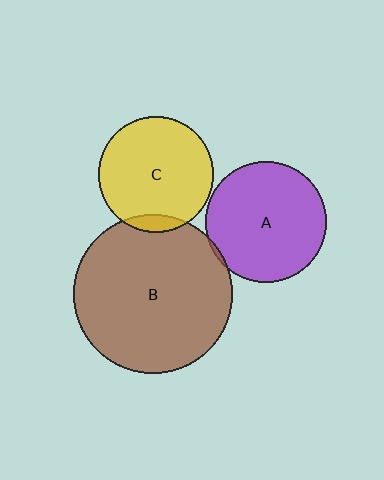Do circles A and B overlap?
Yes.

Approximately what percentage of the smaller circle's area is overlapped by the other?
Approximately 5%.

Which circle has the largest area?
Circle B (brown).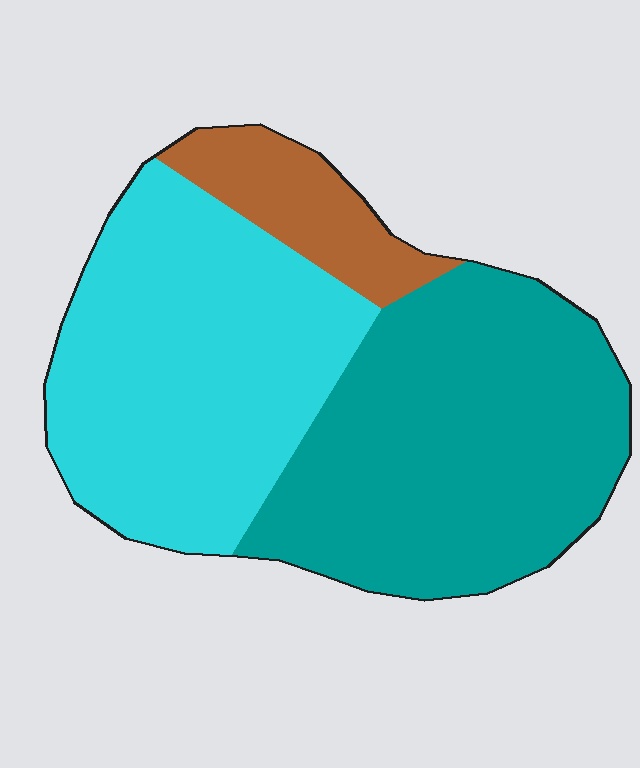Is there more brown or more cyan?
Cyan.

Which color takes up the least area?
Brown, at roughly 10%.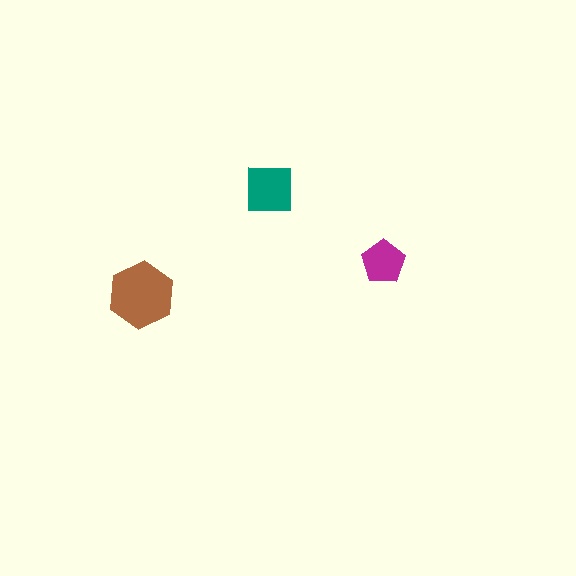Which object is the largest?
The brown hexagon.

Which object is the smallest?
The magenta pentagon.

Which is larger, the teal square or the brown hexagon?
The brown hexagon.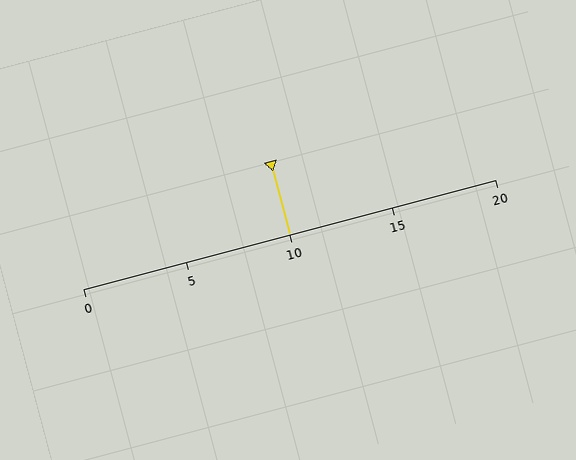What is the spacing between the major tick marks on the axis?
The major ticks are spaced 5 apart.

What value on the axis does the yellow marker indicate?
The marker indicates approximately 10.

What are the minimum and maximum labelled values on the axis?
The axis runs from 0 to 20.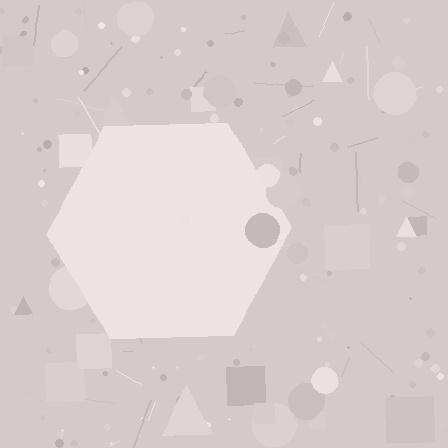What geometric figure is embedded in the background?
A hexagon is embedded in the background.